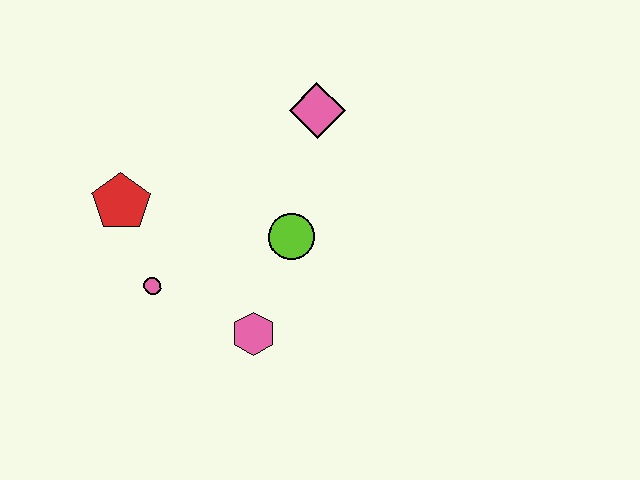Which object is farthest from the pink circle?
The pink diamond is farthest from the pink circle.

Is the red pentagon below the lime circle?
No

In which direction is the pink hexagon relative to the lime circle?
The pink hexagon is below the lime circle.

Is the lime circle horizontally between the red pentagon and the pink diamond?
Yes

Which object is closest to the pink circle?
The red pentagon is closest to the pink circle.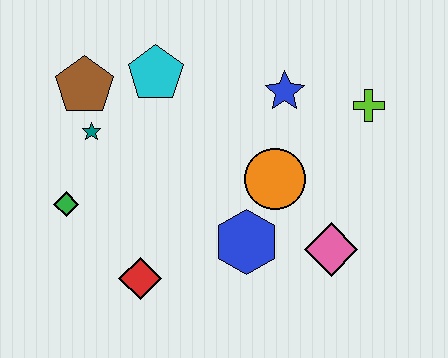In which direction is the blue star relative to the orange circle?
The blue star is above the orange circle.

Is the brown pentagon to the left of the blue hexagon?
Yes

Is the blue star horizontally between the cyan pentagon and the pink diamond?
Yes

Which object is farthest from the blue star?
The green diamond is farthest from the blue star.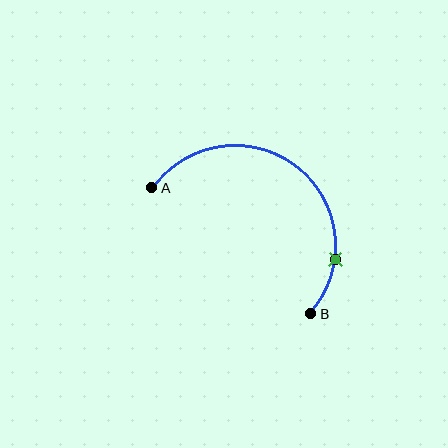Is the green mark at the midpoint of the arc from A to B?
No. The green mark lies on the arc but is closer to endpoint B. The arc midpoint would be at the point on the curve equidistant along the arc from both A and B.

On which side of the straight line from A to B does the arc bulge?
The arc bulges above and to the right of the straight line connecting A and B.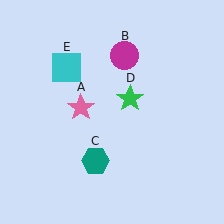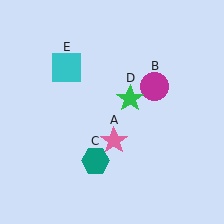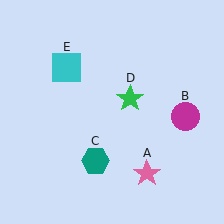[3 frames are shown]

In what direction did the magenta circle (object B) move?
The magenta circle (object B) moved down and to the right.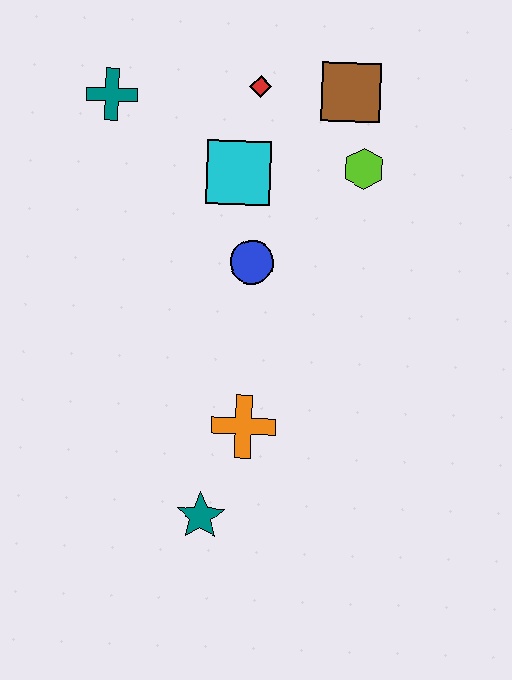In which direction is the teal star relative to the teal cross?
The teal star is below the teal cross.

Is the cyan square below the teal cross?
Yes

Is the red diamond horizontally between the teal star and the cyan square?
No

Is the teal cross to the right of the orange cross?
No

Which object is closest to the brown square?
The lime hexagon is closest to the brown square.